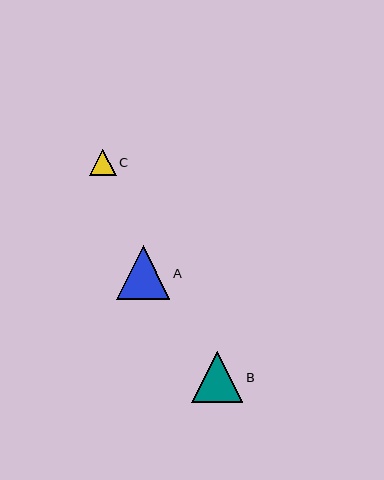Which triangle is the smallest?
Triangle C is the smallest with a size of approximately 27 pixels.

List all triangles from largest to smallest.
From largest to smallest: A, B, C.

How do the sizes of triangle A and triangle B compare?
Triangle A and triangle B are approximately the same size.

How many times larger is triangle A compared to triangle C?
Triangle A is approximately 2.0 times the size of triangle C.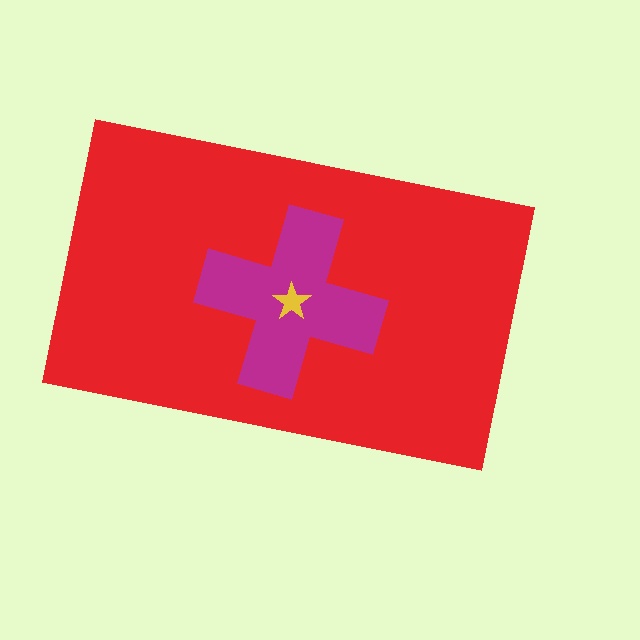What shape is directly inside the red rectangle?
The magenta cross.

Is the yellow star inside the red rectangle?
Yes.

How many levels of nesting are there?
3.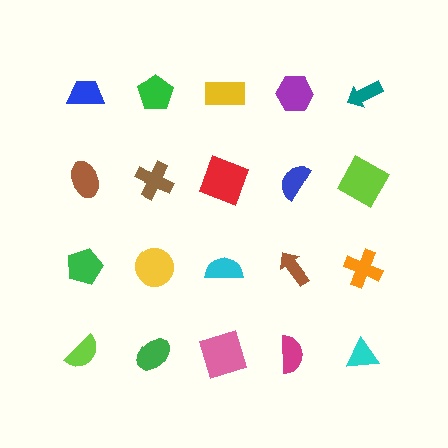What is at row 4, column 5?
A cyan triangle.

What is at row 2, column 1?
A brown ellipse.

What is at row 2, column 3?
A red square.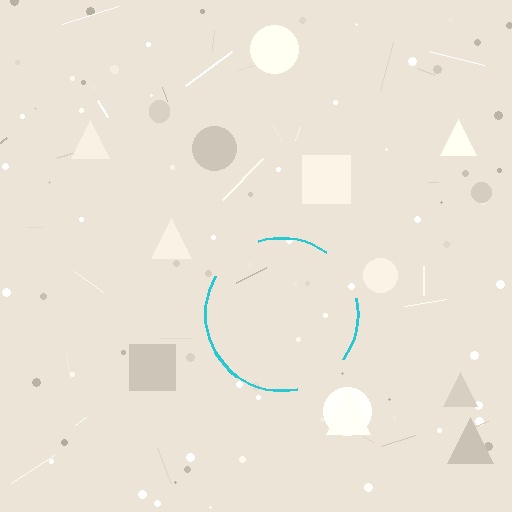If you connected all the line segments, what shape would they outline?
They would outline a circle.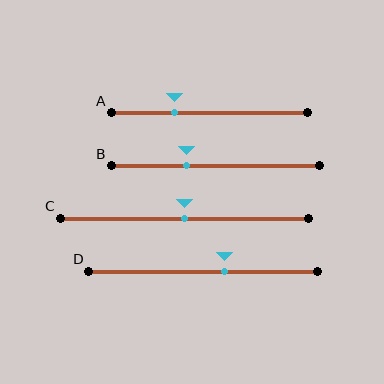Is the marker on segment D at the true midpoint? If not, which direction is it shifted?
No, the marker on segment D is shifted to the right by about 10% of the segment length.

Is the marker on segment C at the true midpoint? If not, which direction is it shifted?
Yes, the marker on segment C is at the true midpoint.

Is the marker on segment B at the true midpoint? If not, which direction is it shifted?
No, the marker on segment B is shifted to the left by about 14% of the segment length.